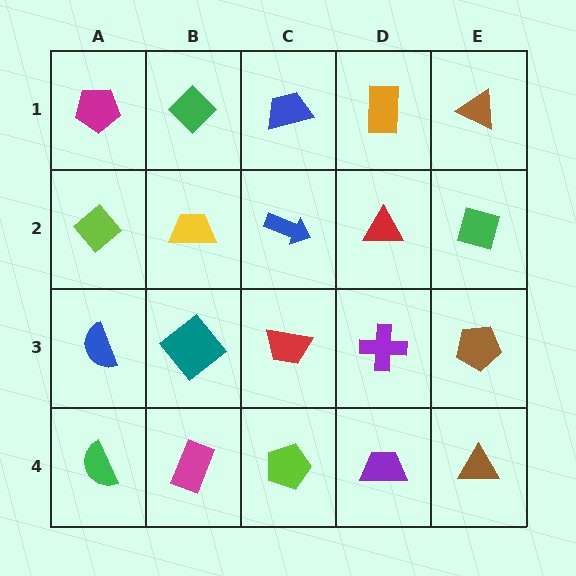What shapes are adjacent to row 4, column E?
A brown pentagon (row 3, column E), a purple trapezoid (row 4, column D).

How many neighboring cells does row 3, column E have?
3.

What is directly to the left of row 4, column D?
A lime pentagon.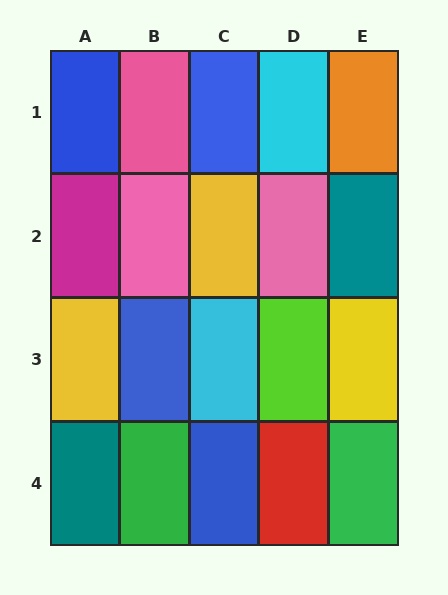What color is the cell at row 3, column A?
Yellow.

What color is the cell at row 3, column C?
Cyan.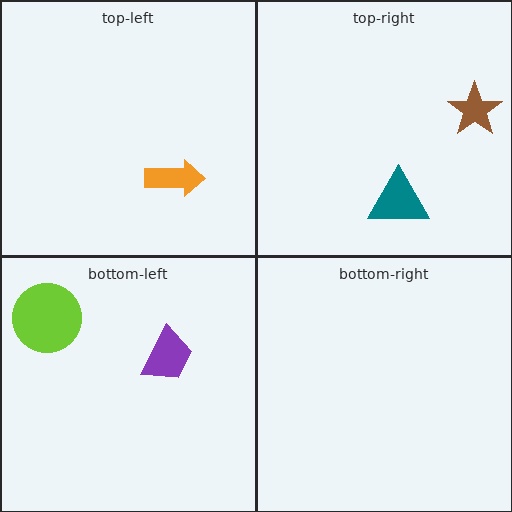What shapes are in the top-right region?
The brown star, the teal triangle.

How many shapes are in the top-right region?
2.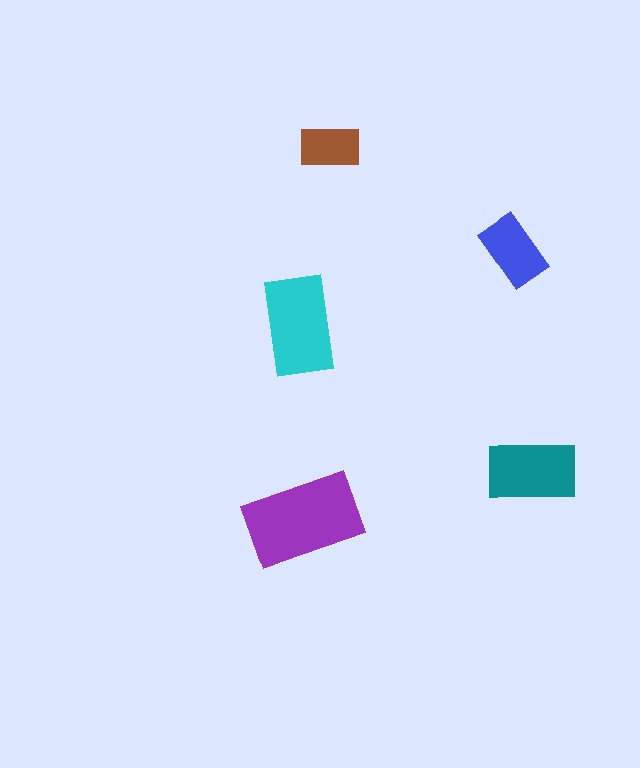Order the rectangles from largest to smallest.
the purple one, the cyan one, the teal one, the blue one, the brown one.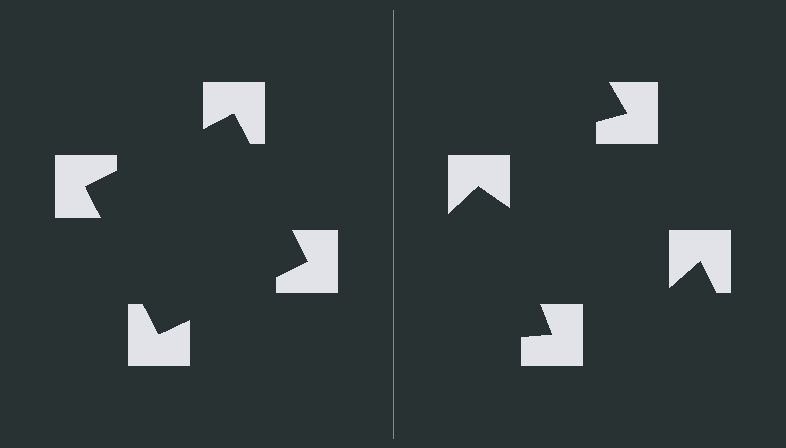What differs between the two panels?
The notched squares are positioned identically on both sides; only the wedge orientations differ. On the left they align to a square; on the right they are misaligned.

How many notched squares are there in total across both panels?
8 — 4 on each side.